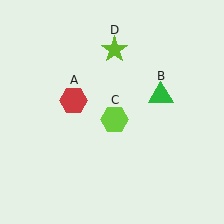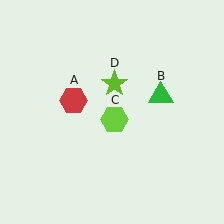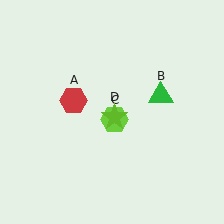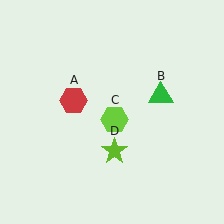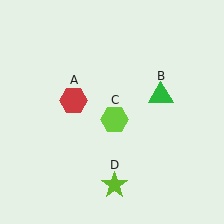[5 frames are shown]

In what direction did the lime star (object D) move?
The lime star (object D) moved down.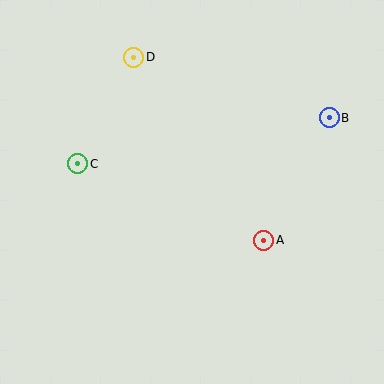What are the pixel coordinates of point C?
Point C is at (78, 164).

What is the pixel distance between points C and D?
The distance between C and D is 121 pixels.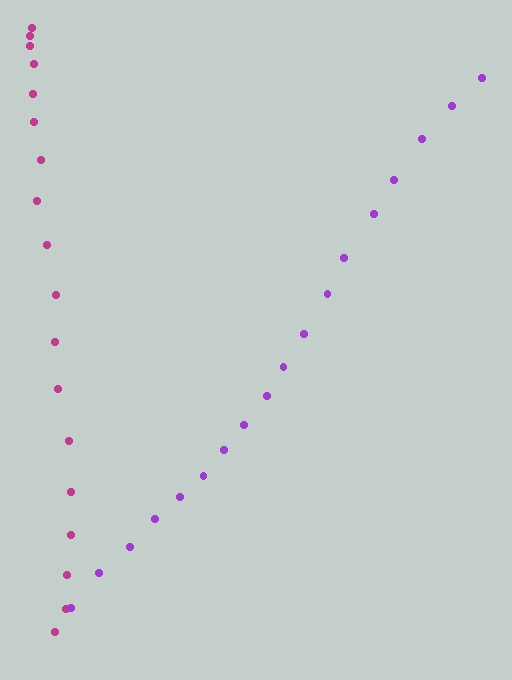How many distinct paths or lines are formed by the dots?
There are 2 distinct paths.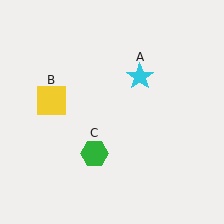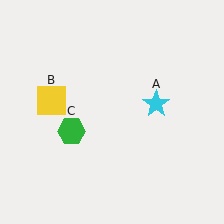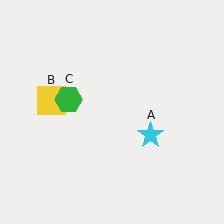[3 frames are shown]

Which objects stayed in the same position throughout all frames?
Yellow square (object B) remained stationary.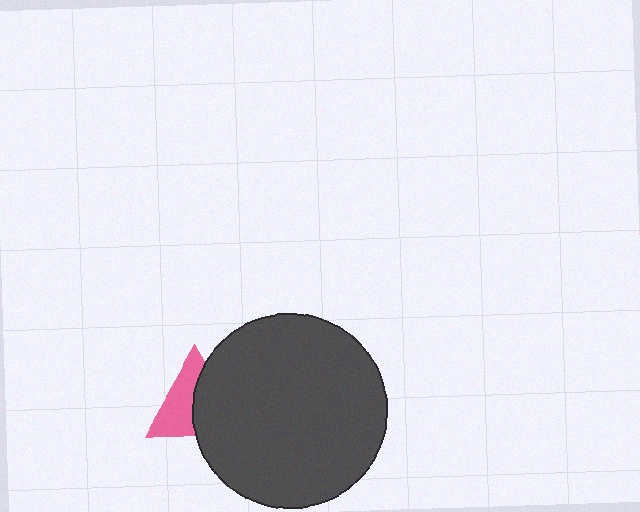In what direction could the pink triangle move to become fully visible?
The pink triangle could move left. That would shift it out from behind the dark gray circle entirely.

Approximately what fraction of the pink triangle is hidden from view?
Roughly 50% of the pink triangle is hidden behind the dark gray circle.